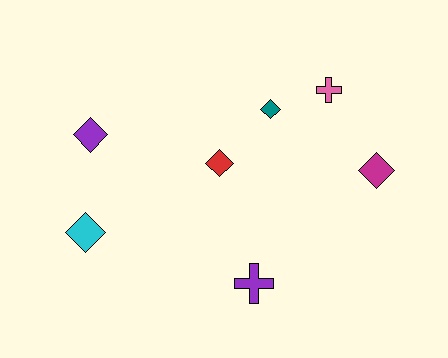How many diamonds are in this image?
There are 5 diamonds.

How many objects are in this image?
There are 7 objects.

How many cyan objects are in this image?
There is 1 cyan object.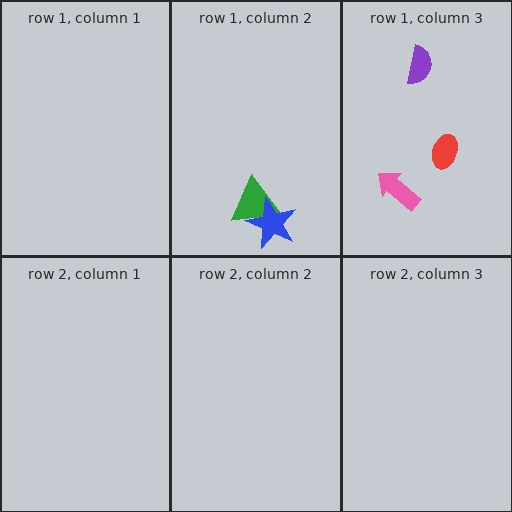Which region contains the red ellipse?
The row 1, column 3 region.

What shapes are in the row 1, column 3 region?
The red ellipse, the pink arrow, the purple semicircle.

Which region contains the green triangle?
The row 1, column 2 region.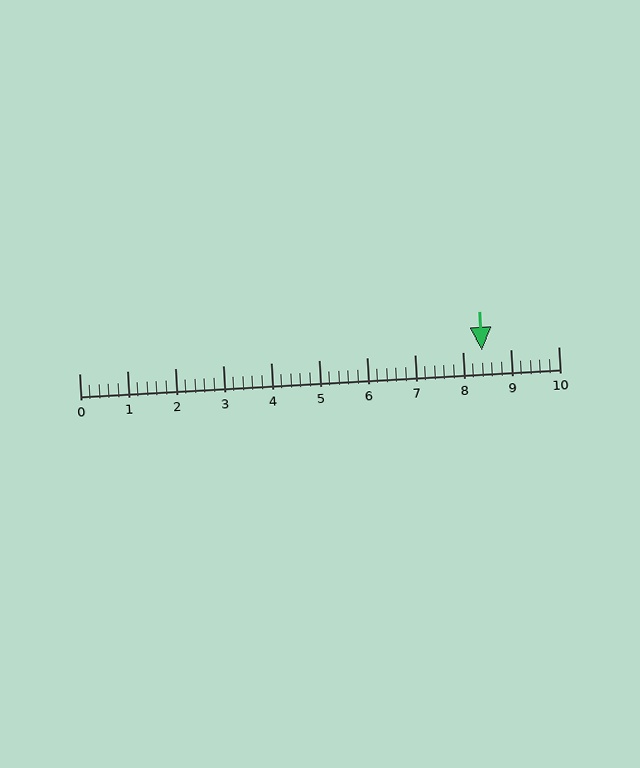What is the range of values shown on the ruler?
The ruler shows values from 0 to 10.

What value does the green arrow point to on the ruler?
The green arrow points to approximately 8.4.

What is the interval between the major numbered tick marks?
The major tick marks are spaced 1 units apart.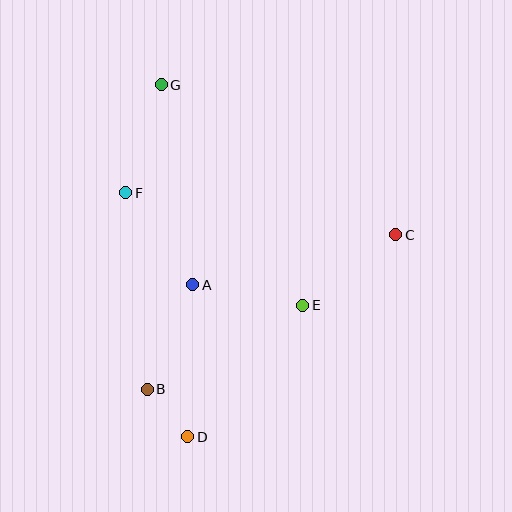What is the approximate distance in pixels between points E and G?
The distance between E and G is approximately 262 pixels.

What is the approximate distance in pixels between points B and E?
The distance between B and E is approximately 177 pixels.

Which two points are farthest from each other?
Points D and G are farthest from each other.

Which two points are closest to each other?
Points B and D are closest to each other.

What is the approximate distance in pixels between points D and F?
The distance between D and F is approximately 252 pixels.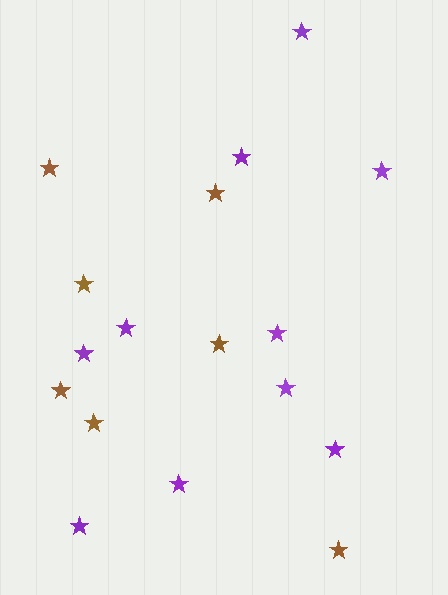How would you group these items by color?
There are 2 groups: one group of brown stars (7) and one group of purple stars (10).